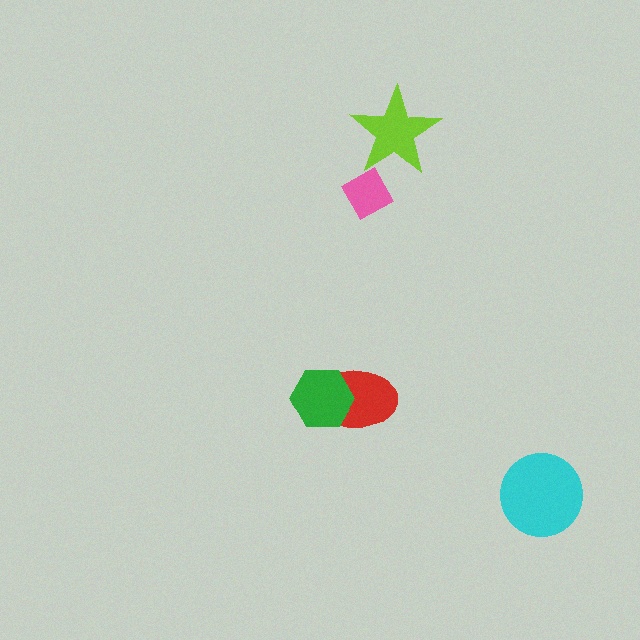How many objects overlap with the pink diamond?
1 object overlaps with the pink diamond.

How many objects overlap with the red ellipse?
1 object overlaps with the red ellipse.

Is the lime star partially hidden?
Yes, it is partially covered by another shape.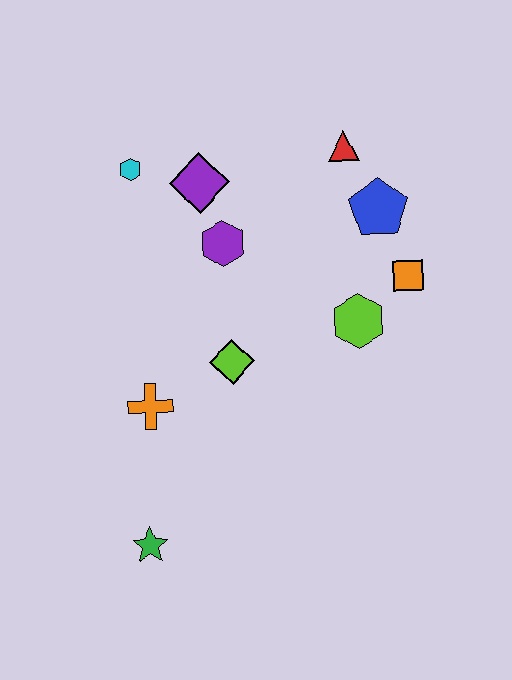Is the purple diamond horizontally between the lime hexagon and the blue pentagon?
No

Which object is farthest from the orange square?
The green star is farthest from the orange square.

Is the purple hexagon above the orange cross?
Yes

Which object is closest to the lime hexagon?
The orange square is closest to the lime hexagon.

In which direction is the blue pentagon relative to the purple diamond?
The blue pentagon is to the right of the purple diamond.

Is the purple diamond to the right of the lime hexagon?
No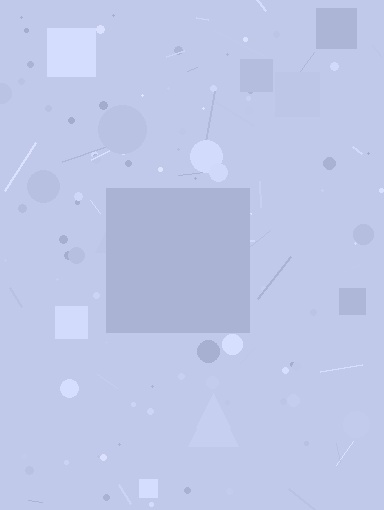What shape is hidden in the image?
A square is hidden in the image.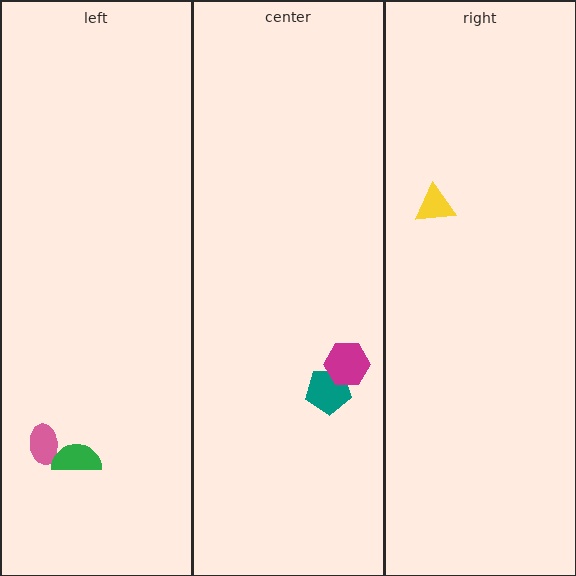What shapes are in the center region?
The teal pentagon, the magenta hexagon.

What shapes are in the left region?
The pink ellipse, the green semicircle.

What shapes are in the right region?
The yellow triangle.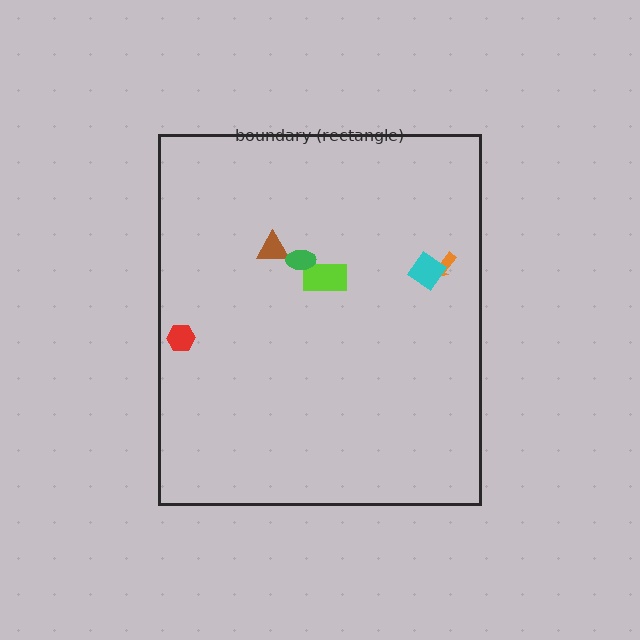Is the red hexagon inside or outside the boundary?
Inside.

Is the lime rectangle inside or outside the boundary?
Inside.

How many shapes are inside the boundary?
6 inside, 0 outside.